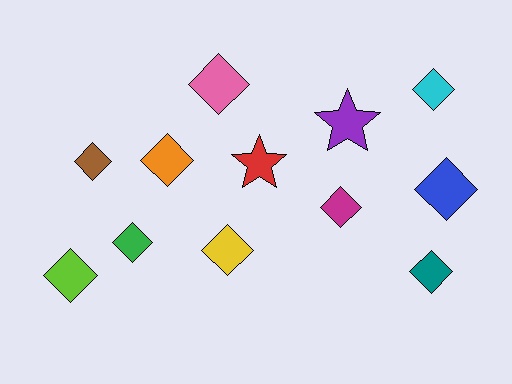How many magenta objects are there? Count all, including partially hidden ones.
There is 1 magenta object.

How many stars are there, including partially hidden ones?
There are 2 stars.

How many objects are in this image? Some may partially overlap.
There are 12 objects.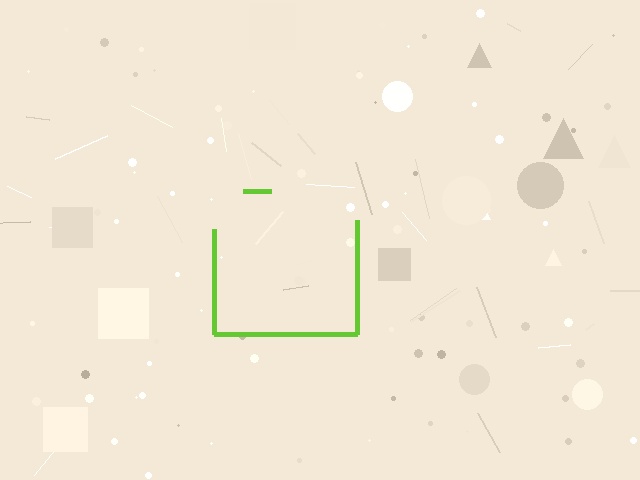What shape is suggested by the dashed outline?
The dashed outline suggests a square.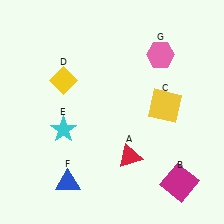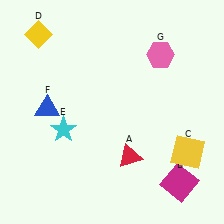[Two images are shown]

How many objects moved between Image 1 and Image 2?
3 objects moved between the two images.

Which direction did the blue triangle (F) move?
The blue triangle (F) moved up.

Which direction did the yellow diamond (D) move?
The yellow diamond (D) moved up.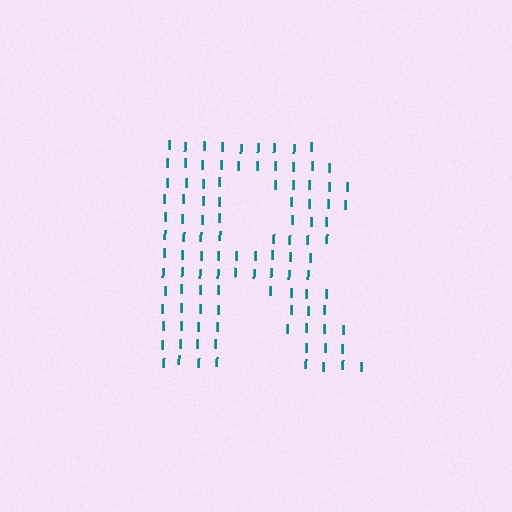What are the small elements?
The small elements are letter I's.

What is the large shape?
The large shape is the letter R.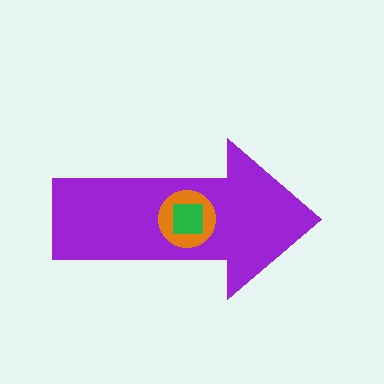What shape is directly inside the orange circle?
The green square.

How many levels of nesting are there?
3.